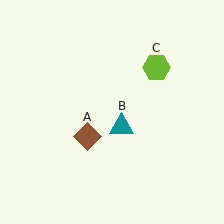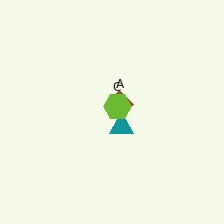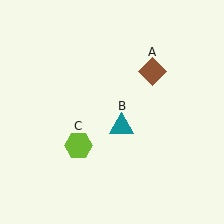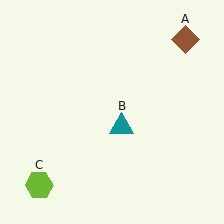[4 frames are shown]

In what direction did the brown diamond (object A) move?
The brown diamond (object A) moved up and to the right.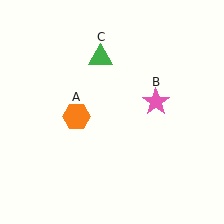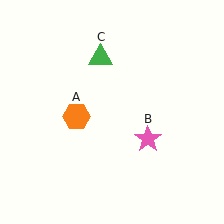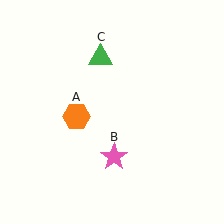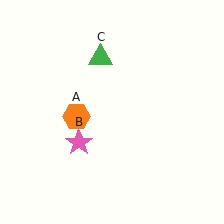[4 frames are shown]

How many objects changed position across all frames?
1 object changed position: pink star (object B).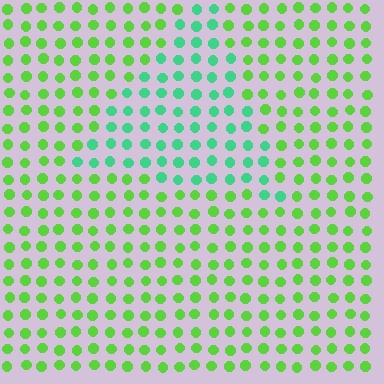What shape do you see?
I see a triangle.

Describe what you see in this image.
The image is filled with small lime elements in a uniform arrangement. A triangle-shaped region is visible where the elements are tinted to a slightly different hue, forming a subtle color boundary.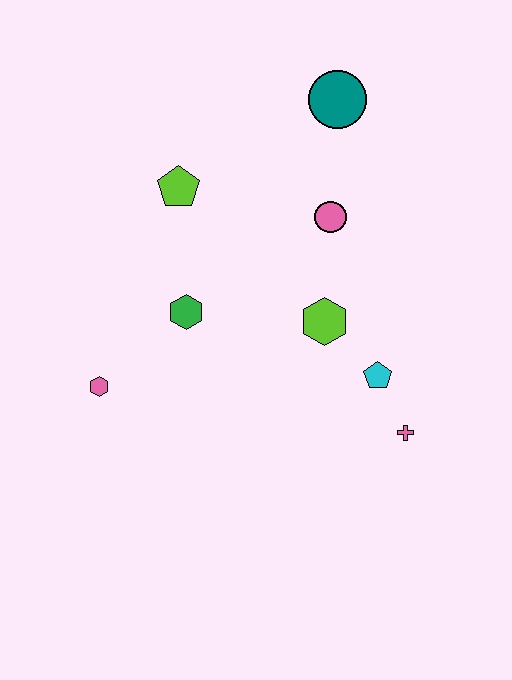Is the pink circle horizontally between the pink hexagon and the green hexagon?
No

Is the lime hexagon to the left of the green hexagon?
No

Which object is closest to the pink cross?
The cyan pentagon is closest to the pink cross.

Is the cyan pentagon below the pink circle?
Yes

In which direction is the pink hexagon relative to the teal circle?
The pink hexagon is below the teal circle.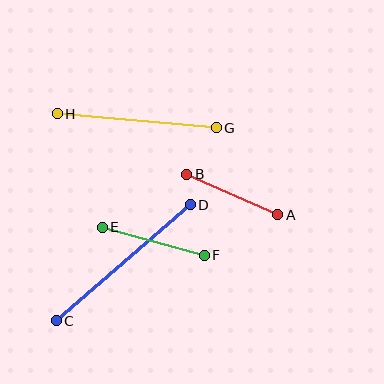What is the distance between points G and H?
The distance is approximately 160 pixels.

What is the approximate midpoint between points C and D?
The midpoint is at approximately (123, 263) pixels.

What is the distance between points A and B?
The distance is approximately 100 pixels.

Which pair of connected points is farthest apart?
Points C and D are farthest apart.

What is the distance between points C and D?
The distance is approximately 177 pixels.